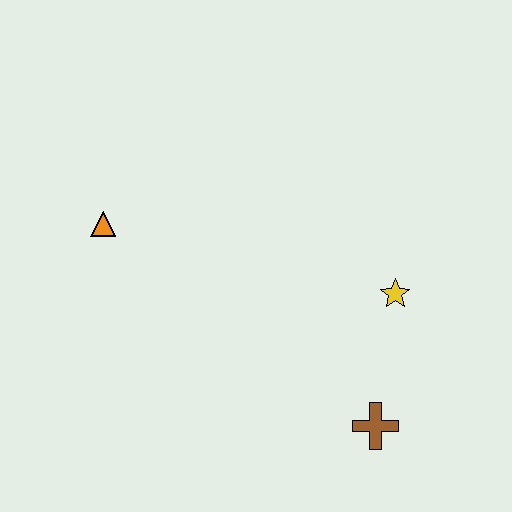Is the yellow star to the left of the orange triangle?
No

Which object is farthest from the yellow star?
The orange triangle is farthest from the yellow star.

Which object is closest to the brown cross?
The yellow star is closest to the brown cross.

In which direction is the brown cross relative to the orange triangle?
The brown cross is to the right of the orange triangle.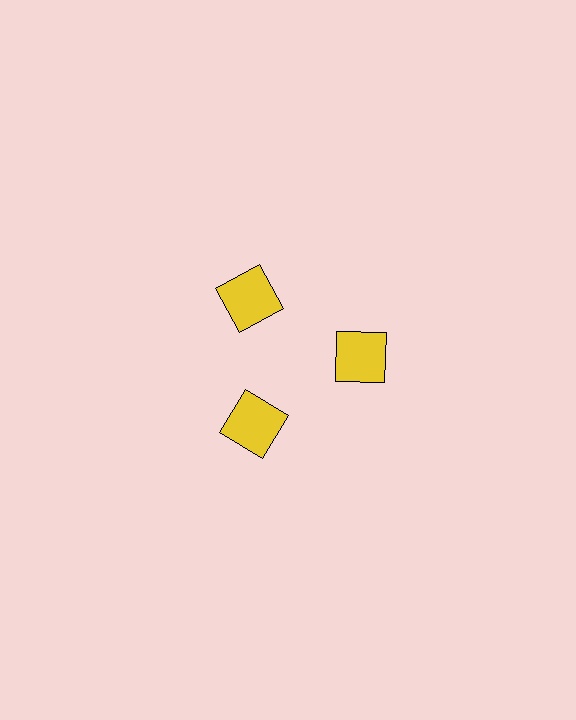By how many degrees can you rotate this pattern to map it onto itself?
The pattern maps onto itself every 120 degrees of rotation.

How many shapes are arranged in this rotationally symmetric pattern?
There are 3 shapes, arranged in 3 groups of 1.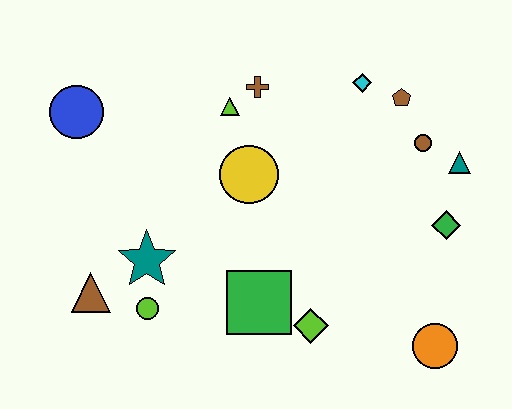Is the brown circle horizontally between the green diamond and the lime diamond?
Yes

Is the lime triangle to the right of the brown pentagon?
No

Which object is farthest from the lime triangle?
The orange circle is farthest from the lime triangle.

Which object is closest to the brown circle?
The teal triangle is closest to the brown circle.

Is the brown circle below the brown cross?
Yes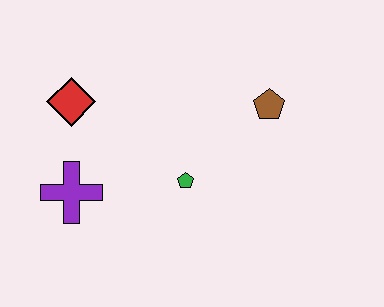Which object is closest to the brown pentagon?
The green pentagon is closest to the brown pentagon.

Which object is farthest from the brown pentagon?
The purple cross is farthest from the brown pentagon.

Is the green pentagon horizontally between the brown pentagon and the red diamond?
Yes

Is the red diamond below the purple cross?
No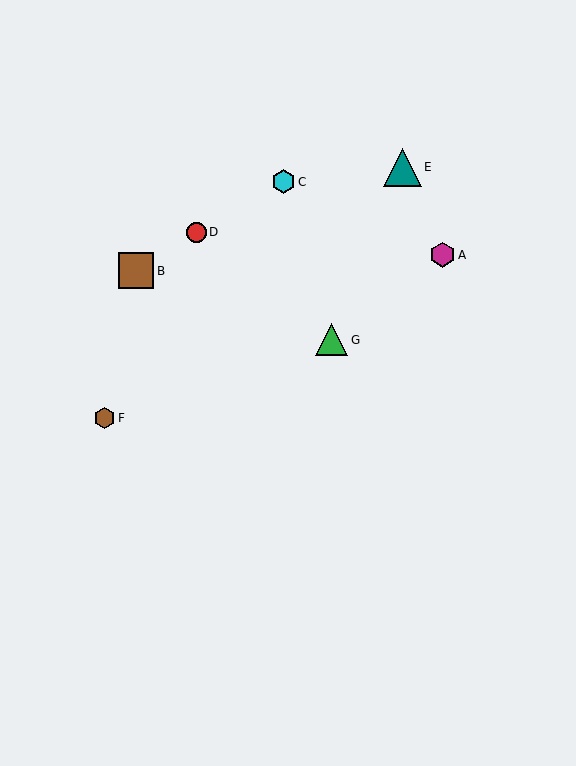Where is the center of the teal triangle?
The center of the teal triangle is at (402, 167).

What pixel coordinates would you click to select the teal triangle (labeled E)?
Click at (402, 167) to select the teal triangle E.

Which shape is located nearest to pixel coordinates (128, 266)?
The brown square (labeled B) at (136, 271) is nearest to that location.